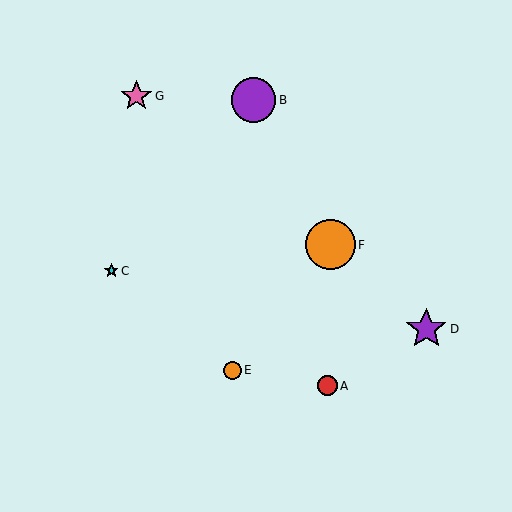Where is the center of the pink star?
The center of the pink star is at (136, 96).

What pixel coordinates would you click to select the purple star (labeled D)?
Click at (426, 329) to select the purple star D.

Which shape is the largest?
The orange circle (labeled F) is the largest.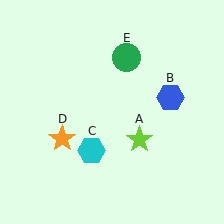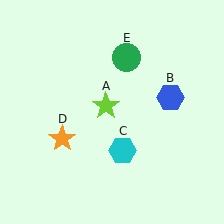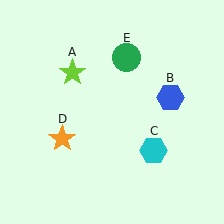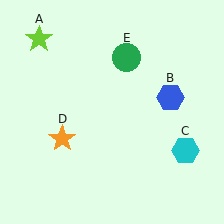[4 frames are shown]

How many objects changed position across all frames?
2 objects changed position: lime star (object A), cyan hexagon (object C).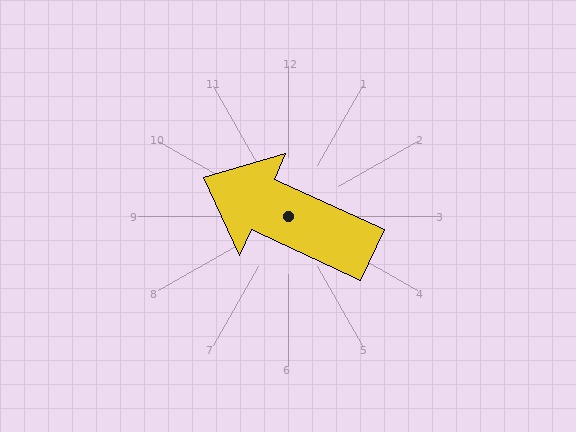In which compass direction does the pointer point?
Northwest.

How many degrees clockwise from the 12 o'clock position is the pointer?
Approximately 295 degrees.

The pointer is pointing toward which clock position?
Roughly 10 o'clock.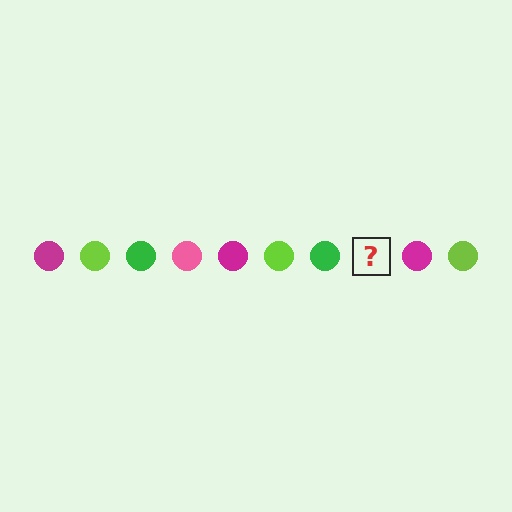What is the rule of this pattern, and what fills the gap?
The rule is that the pattern cycles through magenta, lime, green, pink circles. The gap should be filled with a pink circle.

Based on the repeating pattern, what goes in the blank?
The blank should be a pink circle.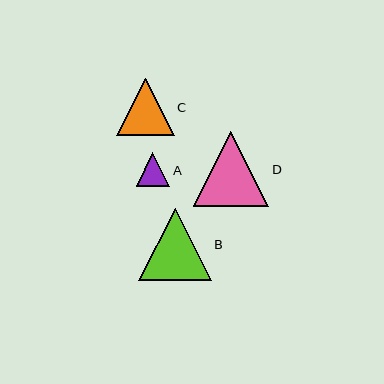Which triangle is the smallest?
Triangle A is the smallest with a size of approximately 33 pixels.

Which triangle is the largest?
Triangle D is the largest with a size of approximately 75 pixels.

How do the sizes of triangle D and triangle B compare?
Triangle D and triangle B are approximately the same size.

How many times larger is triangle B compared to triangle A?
Triangle B is approximately 2.2 times the size of triangle A.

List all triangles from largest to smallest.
From largest to smallest: D, B, C, A.